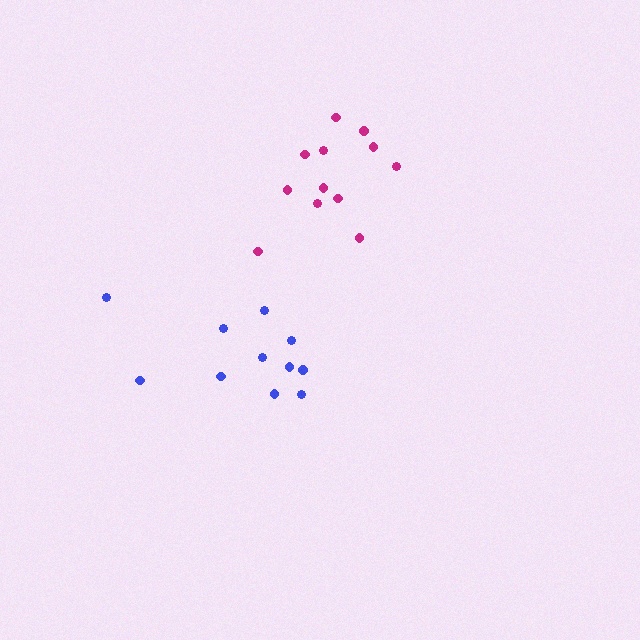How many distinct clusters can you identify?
There are 2 distinct clusters.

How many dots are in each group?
Group 1: 12 dots, Group 2: 11 dots (23 total).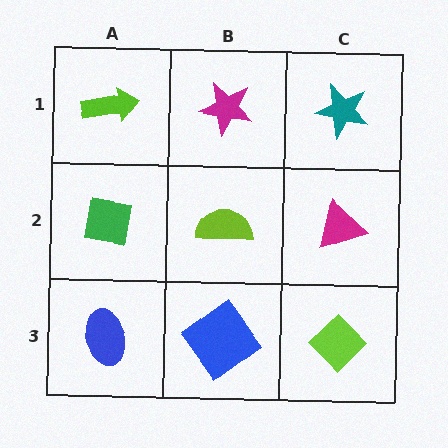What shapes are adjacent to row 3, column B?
A lime semicircle (row 2, column B), a blue ellipse (row 3, column A), a lime diamond (row 3, column C).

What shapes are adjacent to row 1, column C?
A magenta triangle (row 2, column C), a magenta star (row 1, column B).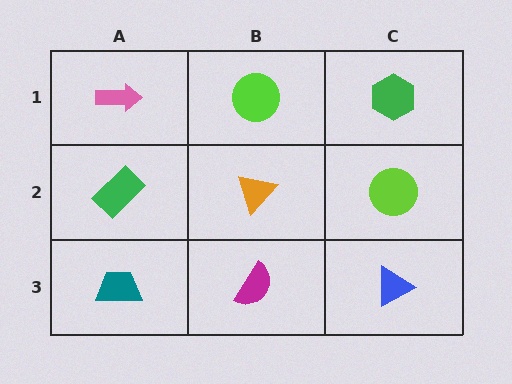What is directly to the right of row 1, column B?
A green hexagon.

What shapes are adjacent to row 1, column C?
A lime circle (row 2, column C), a lime circle (row 1, column B).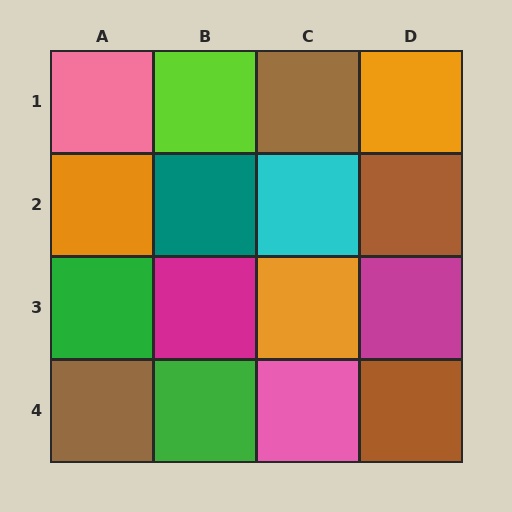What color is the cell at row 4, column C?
Pink.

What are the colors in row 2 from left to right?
Orange, teal, cyan, brown.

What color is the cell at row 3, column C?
Orange.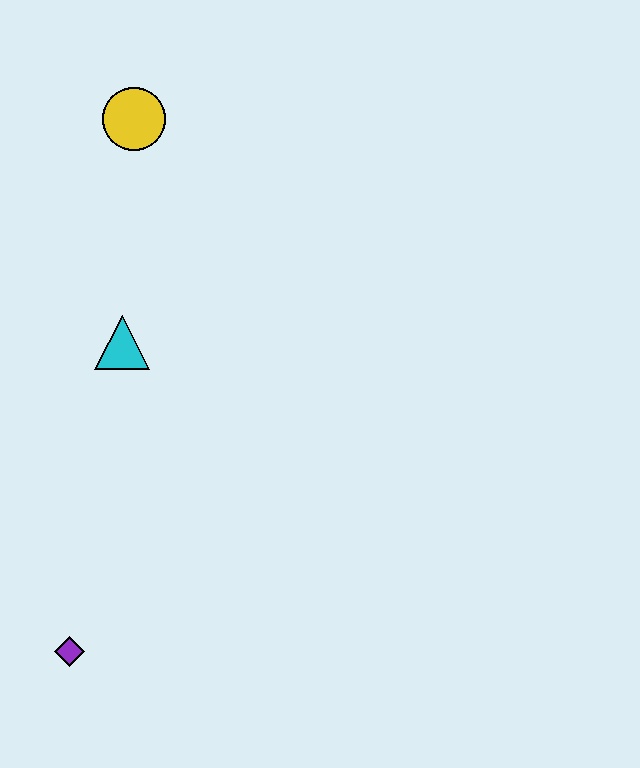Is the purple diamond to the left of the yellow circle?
Yes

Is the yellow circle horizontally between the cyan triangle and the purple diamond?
No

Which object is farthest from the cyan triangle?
The purple diamond is farthest from the cyan triangle.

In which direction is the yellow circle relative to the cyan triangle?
The yellow circle is above the cyan triangle.